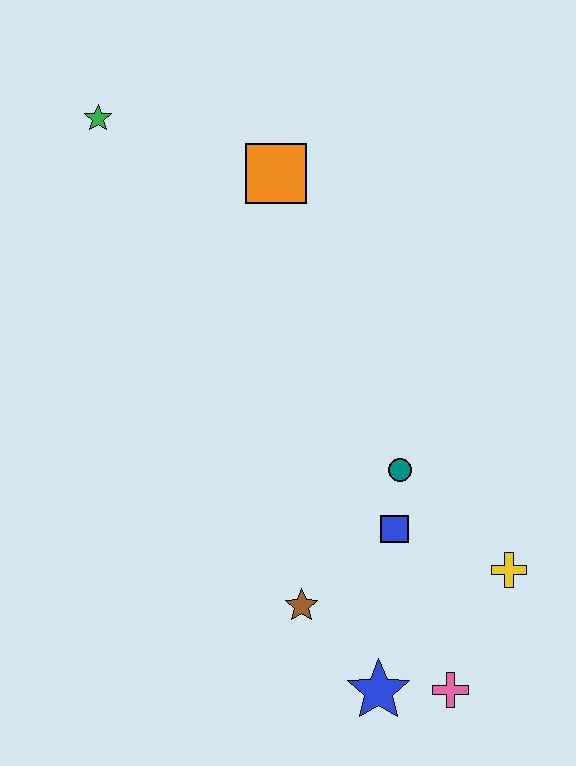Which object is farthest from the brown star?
The green star is farthest from the brown star.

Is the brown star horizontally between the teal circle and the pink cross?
No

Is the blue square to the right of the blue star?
Yes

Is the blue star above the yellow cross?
No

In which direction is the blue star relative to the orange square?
The blue star is below the orange square.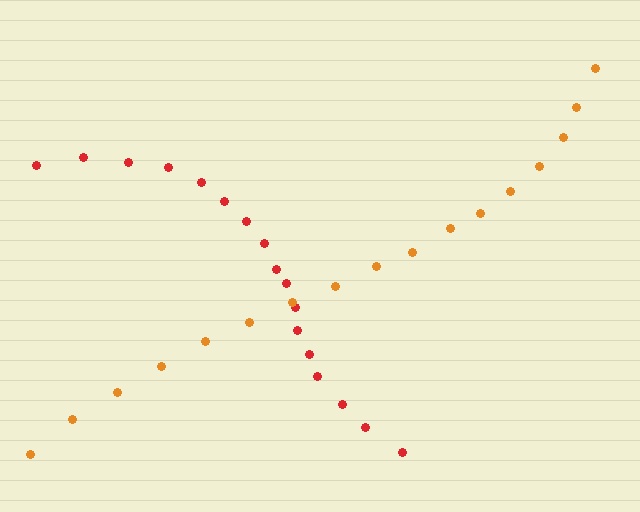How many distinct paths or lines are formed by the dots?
There are 2 distinct paths.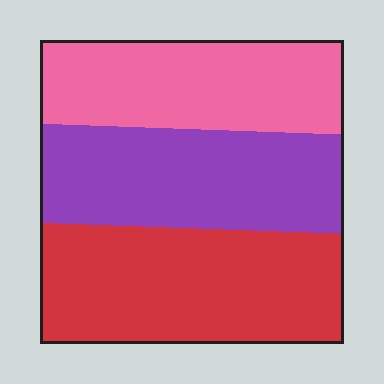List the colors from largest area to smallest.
From largest to smallest: red, purple, pink.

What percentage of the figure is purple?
Purple covers 33% of the figure.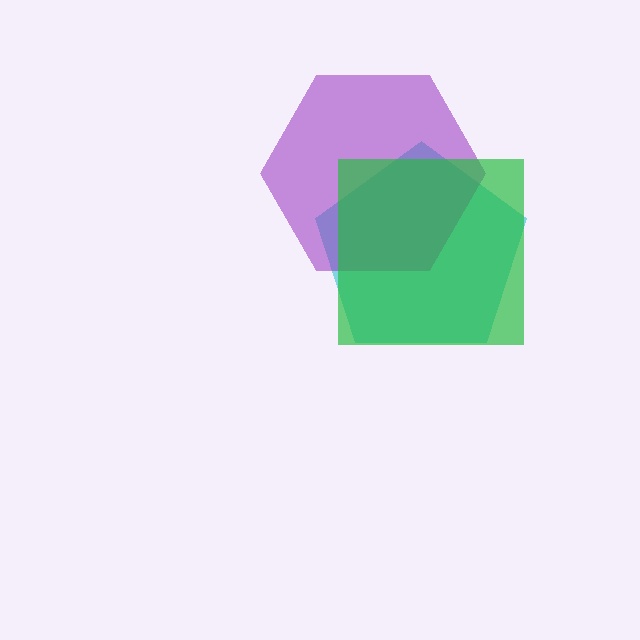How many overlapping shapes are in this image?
There are 3 overlapping shapes in the image.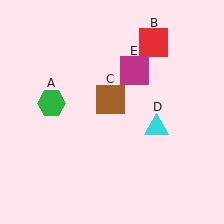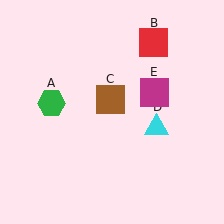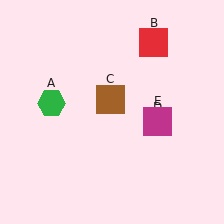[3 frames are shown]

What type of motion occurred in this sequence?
The magenta square (object E) rotated clockwise around the center of the scene.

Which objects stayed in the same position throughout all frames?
Green hexagon (object A) and red square (object B) and brown square (object C) and cyan triangle (object D) remained stationary.